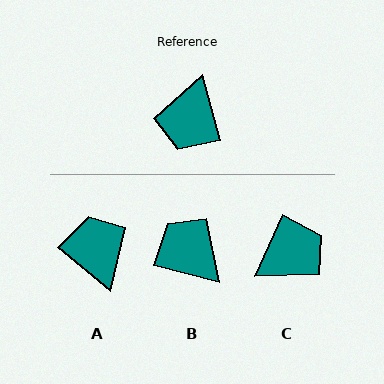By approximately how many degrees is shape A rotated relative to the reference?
Approximately 145 degrees clockwise.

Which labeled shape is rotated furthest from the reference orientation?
A, about 145 degrees away.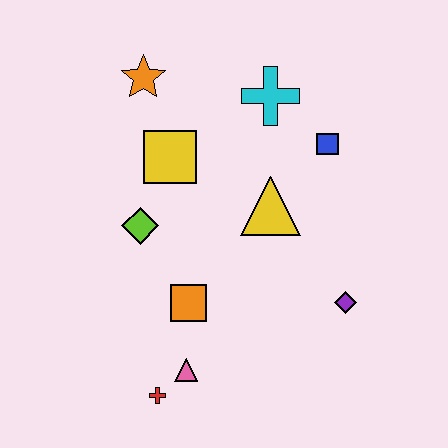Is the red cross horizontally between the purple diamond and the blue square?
No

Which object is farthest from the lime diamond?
The purple diamond is farthest from the lime diamond.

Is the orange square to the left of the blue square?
Yes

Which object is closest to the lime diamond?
The yellow square is closest to the lime diamond.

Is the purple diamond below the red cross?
No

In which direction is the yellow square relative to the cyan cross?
The yellow square is to the left of the cyan cross.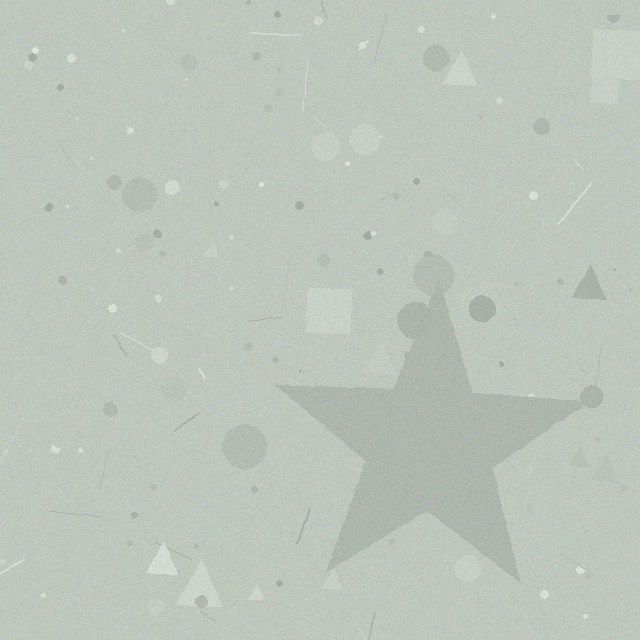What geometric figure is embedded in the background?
A star is embedded in the background.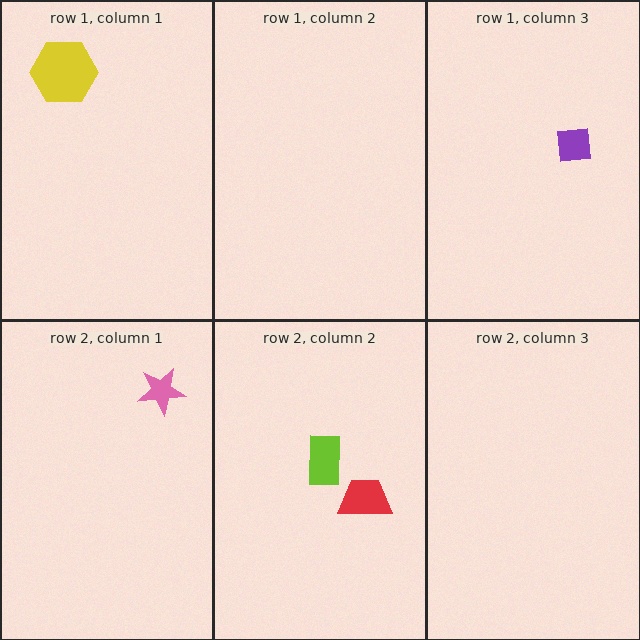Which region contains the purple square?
The row 1, column 3 region.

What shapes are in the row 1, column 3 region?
The purple square.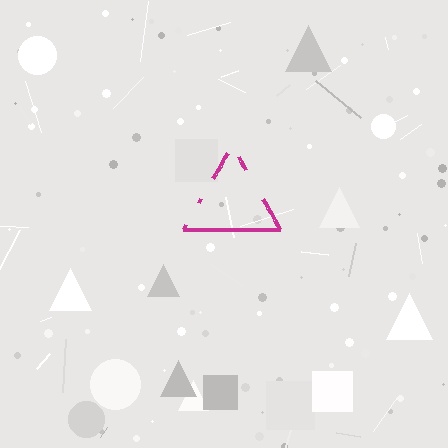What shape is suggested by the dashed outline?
The dashed outline suggests a triangle.